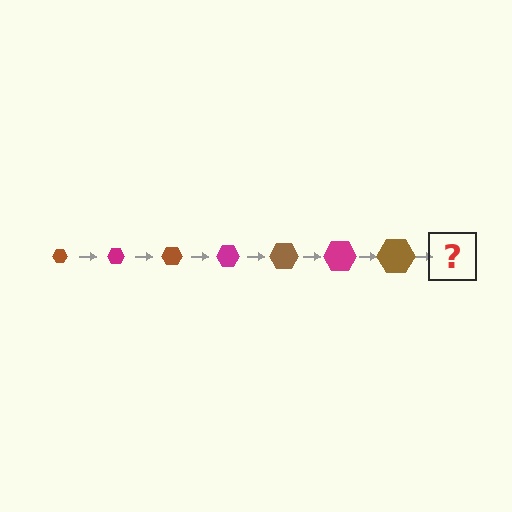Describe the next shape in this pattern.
It should be a magenta hexagon, larger than the previous one.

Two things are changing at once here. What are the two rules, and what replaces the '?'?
The two rules are that the hexagon grows larger each step and the color cycles through brown and magenta. The '?' should be a magenta hexagon, larger than the previous one.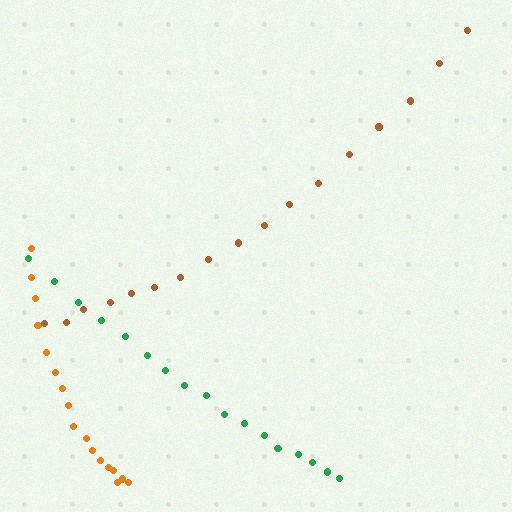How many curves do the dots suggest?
There are 3 distinct paths.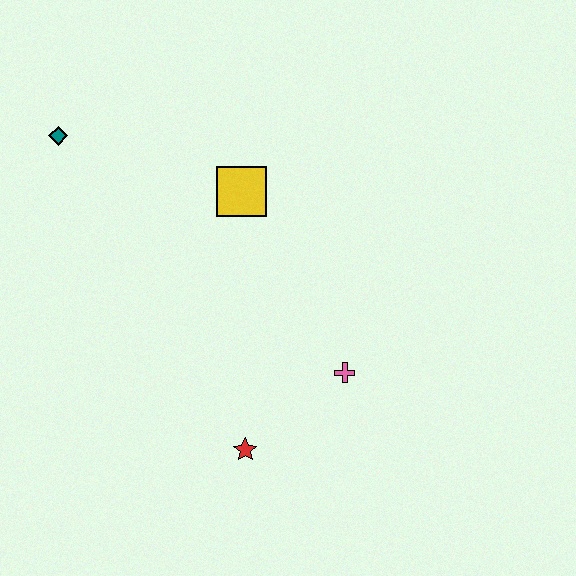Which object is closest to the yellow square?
The teal diamond is closest to the yellow square.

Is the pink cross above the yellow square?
No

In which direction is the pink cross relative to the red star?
The pink cross is to the right of the red star.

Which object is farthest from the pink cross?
The teal diamond is farthest from the pink cross.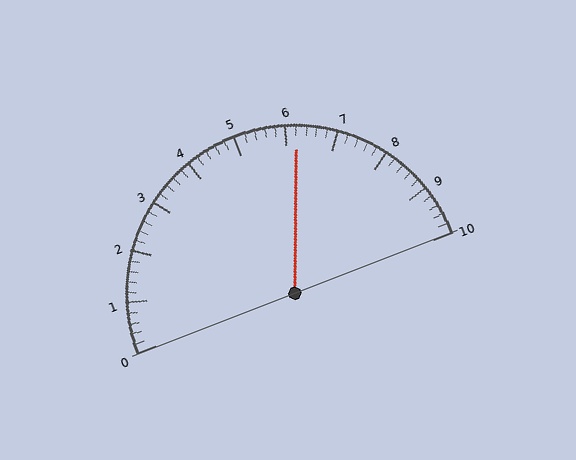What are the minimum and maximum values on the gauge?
The gauge ranges from 0 to 10.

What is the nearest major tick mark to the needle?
The nearest major tick mark is 6.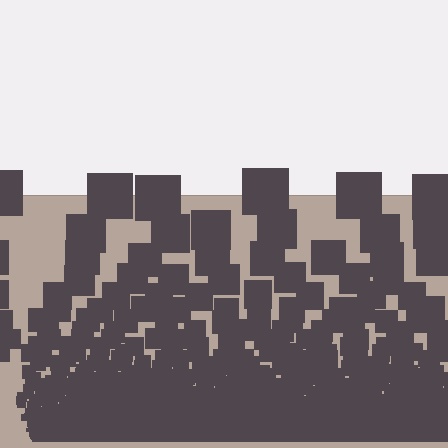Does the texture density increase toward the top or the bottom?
Density increases toward the bottom.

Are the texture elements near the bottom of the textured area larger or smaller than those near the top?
Smaller. The gradient is inverted — elements near the bottom are smaller and denser.